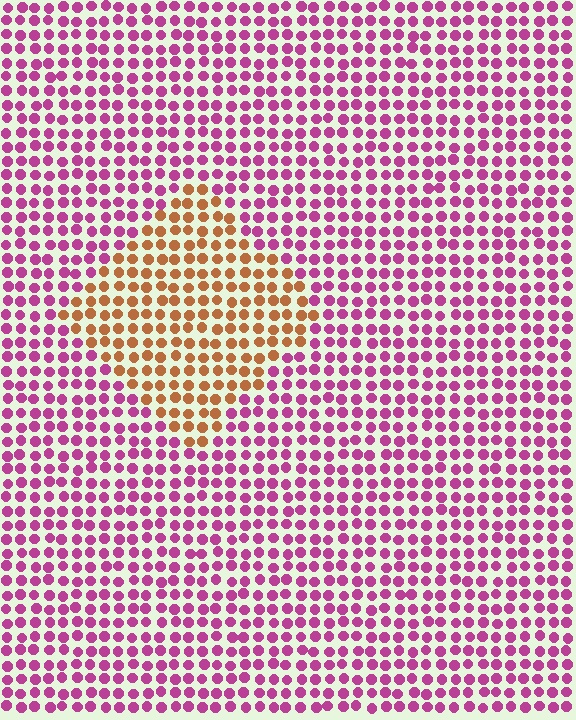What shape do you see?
I see a diamond.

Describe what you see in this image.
The image is filled with small magenta elements in a uniform arrangement. A diamond-shaped region is visible where the elements are tinted to a slightly different hue, forming a subtle color boundary.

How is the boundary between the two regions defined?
The boundary is defined purely by a slight shift in hue (about 66 degrees). Spacing, size, and orientation are identical on both sides.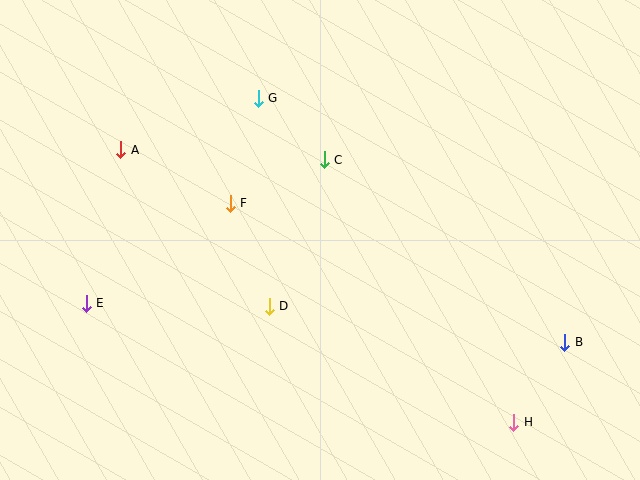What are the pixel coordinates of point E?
Point E is at (86, 303).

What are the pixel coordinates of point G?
Point G is at (258, 98).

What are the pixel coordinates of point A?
Point A is at (121, 150).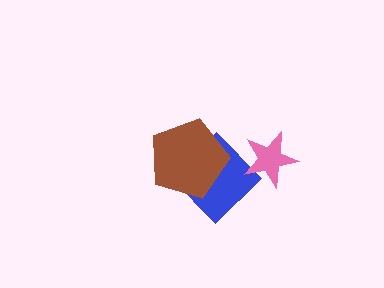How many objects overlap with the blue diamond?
2 objects overlap with the blue diamond.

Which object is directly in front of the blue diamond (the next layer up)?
The brown pentagon is directly in front of the blue diamond.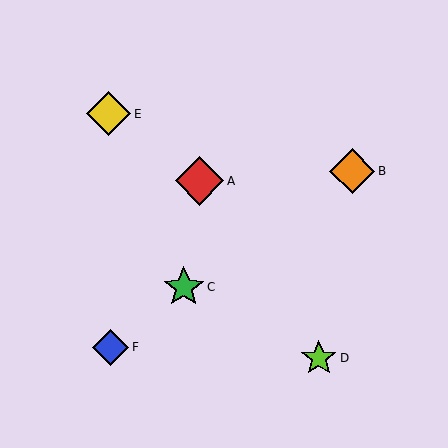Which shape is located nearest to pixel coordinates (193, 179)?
The red diamond (labeled A) at (199, 181) is nearest to that location.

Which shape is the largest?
The red diamond (labeled A) is the largest.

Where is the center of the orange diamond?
The center of the orange diamond is at (352, 171).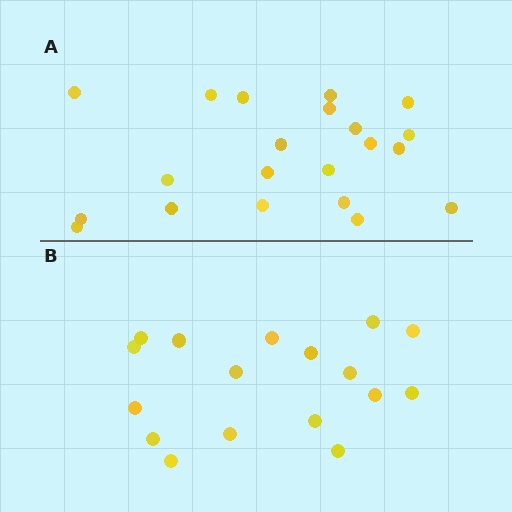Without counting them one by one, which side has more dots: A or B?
Region A (the top region) has more dots.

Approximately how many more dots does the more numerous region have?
Region A has about 4 more dots than region B.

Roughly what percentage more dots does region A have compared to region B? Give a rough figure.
About 25% more.